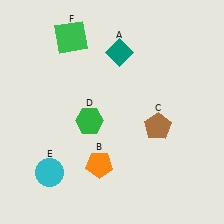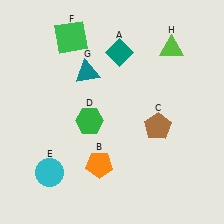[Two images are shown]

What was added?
A teal triangle (G), a lime triangle (H) were added in Image 2.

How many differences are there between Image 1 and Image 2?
There are 2 differences between the two images.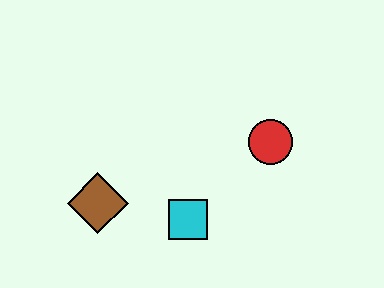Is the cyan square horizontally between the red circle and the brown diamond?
Yes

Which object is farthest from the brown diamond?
The red circle is farthest from the brown diamond.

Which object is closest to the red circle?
The cyan square is closest to the red circle.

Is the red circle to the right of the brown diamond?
Yes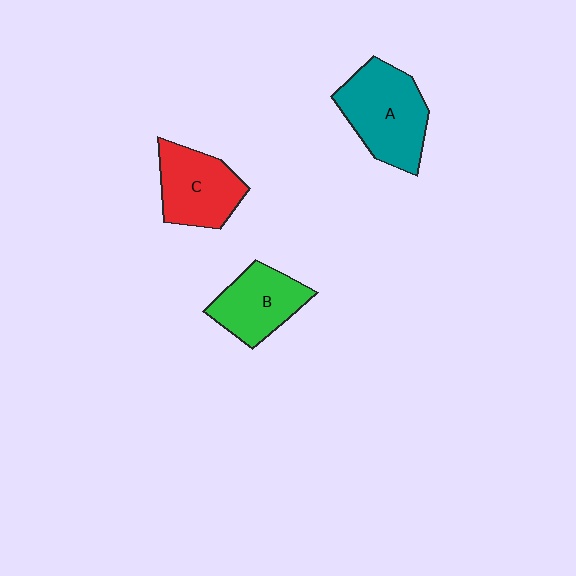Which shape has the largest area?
Shape A (teal).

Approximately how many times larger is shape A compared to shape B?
Approximately 1.3 times.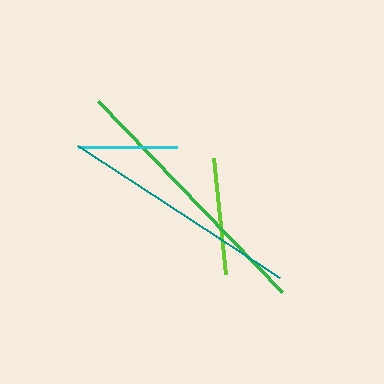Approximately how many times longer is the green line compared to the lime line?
The green line is approximately 2.3 times the length of the lime line.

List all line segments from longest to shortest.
From longest to shortest: green, teal, lime, cyan.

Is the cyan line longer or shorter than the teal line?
The teal line is longer than the cyan line.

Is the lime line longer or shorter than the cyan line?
The lime line is longer than the cyan line.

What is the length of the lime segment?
The lime segment is approximately 116 pixels long.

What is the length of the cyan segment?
The cyan segment is approximately 98 pixels long.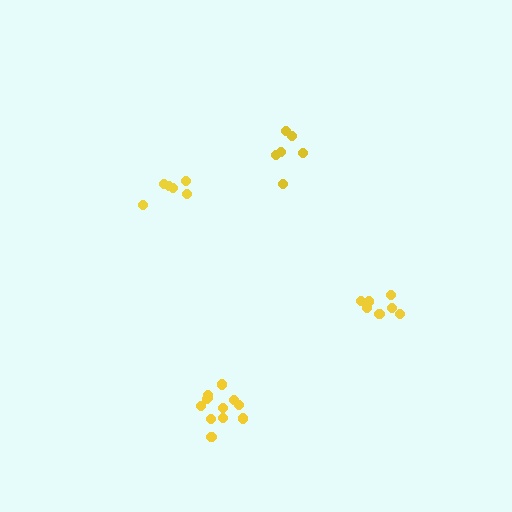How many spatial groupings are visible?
There are 4 spatial groupings.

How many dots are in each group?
Group 1: 6 dots, Group 2: 6 dots, Group 3: 7 dots, Group 4: 12 dots (31 total).